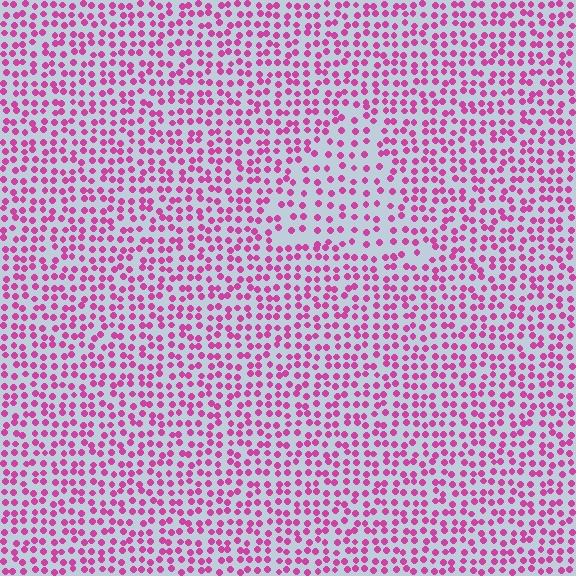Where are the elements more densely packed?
The elements are more densely packed outside the triangle boundary.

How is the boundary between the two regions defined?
The boundary is defined by a change in element density (approximately 1.6x ratio). All elements are the same color, size, and shape.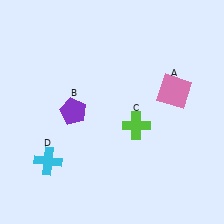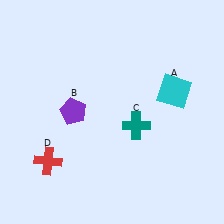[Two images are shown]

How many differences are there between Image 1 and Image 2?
There are 3 differences between the two images.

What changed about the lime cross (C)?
In Image 1, C is lime. In Image 2, it changed to teal.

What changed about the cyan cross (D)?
In Image 1, D is cyan. In Image 2, it changed to red.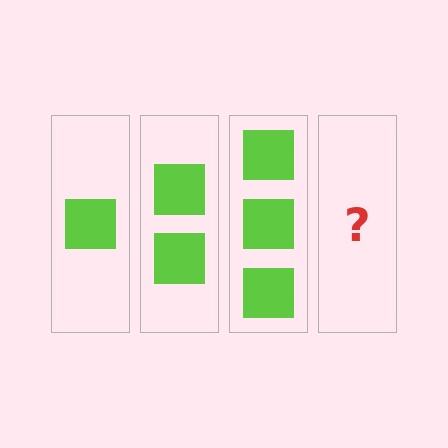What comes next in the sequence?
The next element should be 4 squares.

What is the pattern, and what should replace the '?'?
The pattern is that each step adds one more square. The '?' should be 4 squares.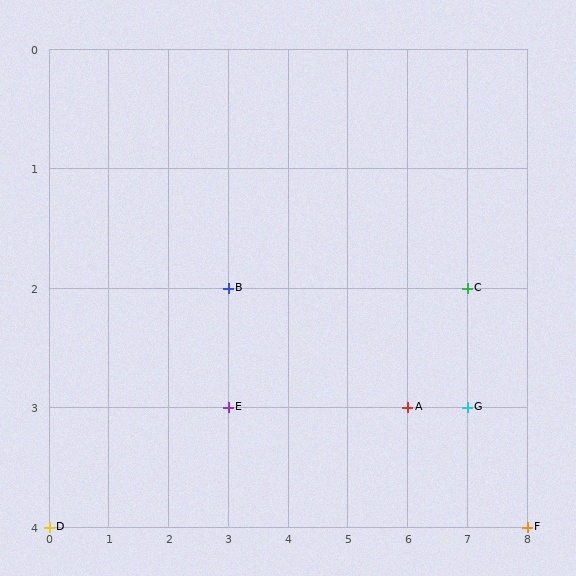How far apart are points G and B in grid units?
Points G and B are 4 columns and 1 row apart (about 4.1 grid units diagonally).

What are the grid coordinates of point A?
Point A is at grid coordinates (6, 3).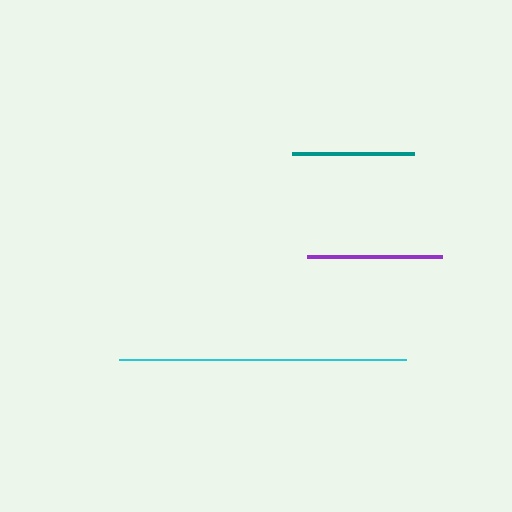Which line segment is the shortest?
The teal line is the shortest at approximately 122 pixels.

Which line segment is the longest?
The cyan line is the longest at approximately 287 pixels.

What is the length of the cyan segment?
The cyan segment is approximately 287 pixels long.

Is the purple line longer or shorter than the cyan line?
The cyan line is longer than the purple line.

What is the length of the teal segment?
The teal segment is approximately 122 pixels long.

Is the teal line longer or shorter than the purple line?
The purple line is longer than the teal line.